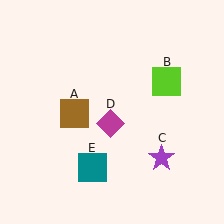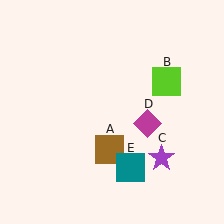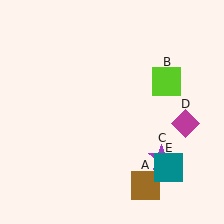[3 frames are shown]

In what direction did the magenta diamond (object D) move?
The magenta diamond (object D) moved right.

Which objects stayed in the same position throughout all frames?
Lime square (object B) and purple star (object C) remained stationary.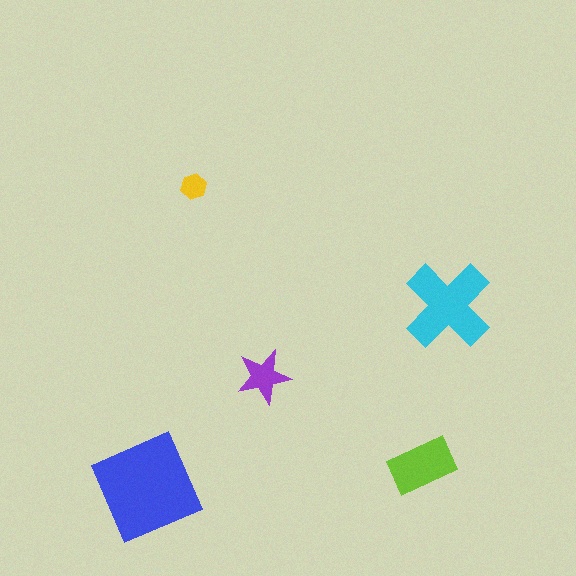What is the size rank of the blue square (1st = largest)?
1st.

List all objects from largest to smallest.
The blue square, the cyan cross, the lime rectangle, the purple star, the yellow hexagon.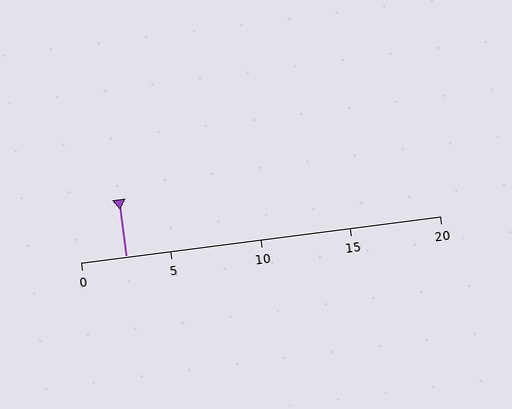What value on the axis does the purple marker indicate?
The marker indicates approximately 2.5.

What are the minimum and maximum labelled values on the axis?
The axis runs from 0 to 20.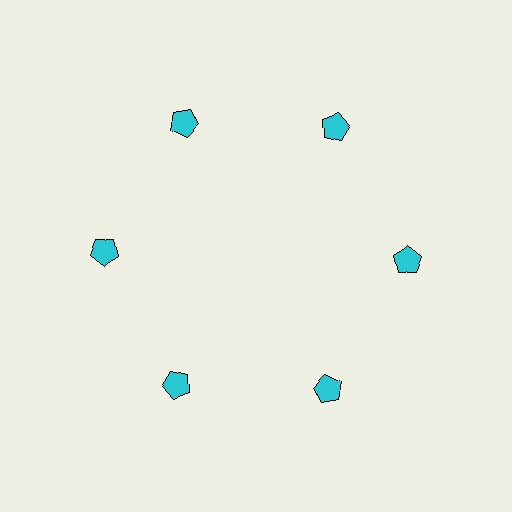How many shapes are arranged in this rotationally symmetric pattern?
There are 6 shapes, arranged in 6 groups of 1.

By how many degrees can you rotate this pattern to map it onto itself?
The pattern maps onto itself every 60 degrees of rotation.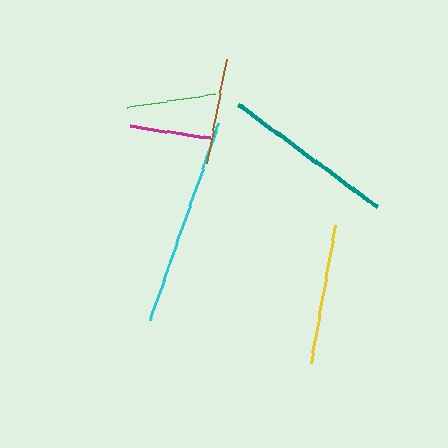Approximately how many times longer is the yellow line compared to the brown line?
The yellow line is approximately 1.3 times the length of the brown line.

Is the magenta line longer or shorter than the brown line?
The brown line is longer than the magenta line.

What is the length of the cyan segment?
The cyan segment is approximately 209 pixels long.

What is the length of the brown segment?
The brown segment is approximately 106 pixels long.